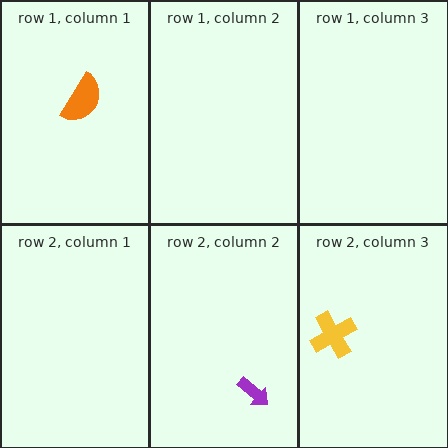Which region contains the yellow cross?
The row 2, column 3 region.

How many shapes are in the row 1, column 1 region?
1.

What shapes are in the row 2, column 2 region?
The purple arrow.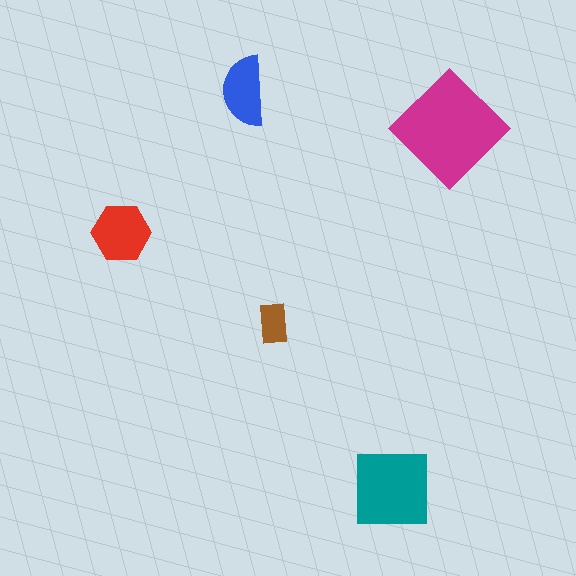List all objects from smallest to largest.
The brown rectangle, the blue semicircle, the red hexagon, the teal square, the magenta diamond.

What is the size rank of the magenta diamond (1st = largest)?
1st.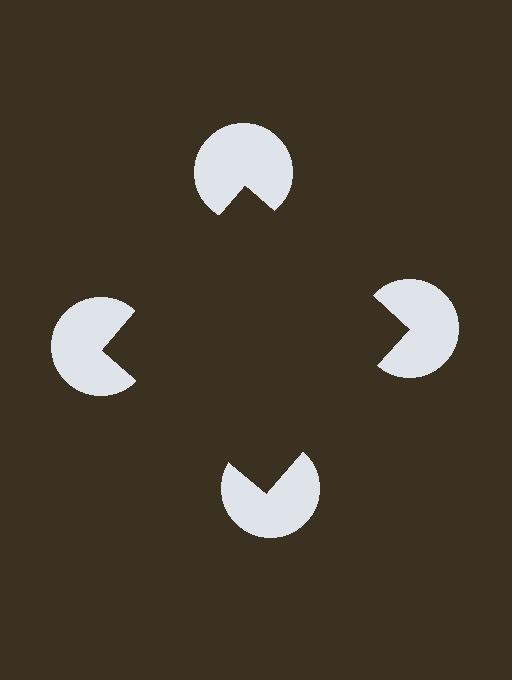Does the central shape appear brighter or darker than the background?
It typically appears slightly darker than the background, even though no actual brightness change is drawn.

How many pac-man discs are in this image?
There are 4 — one at each vertex of the illusory square.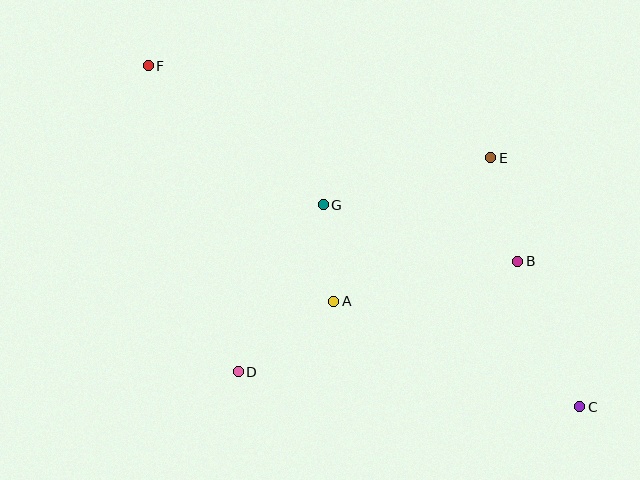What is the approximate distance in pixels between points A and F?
The distance between A and F is approximately 300 pixels.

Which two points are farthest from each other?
Points C and F are farthest from each other.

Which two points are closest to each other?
Points A and G are closest to each other.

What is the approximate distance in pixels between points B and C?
The distance between B and C is approximately 158 pixels.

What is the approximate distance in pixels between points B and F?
The distance between B and F is approximately 418 pixels.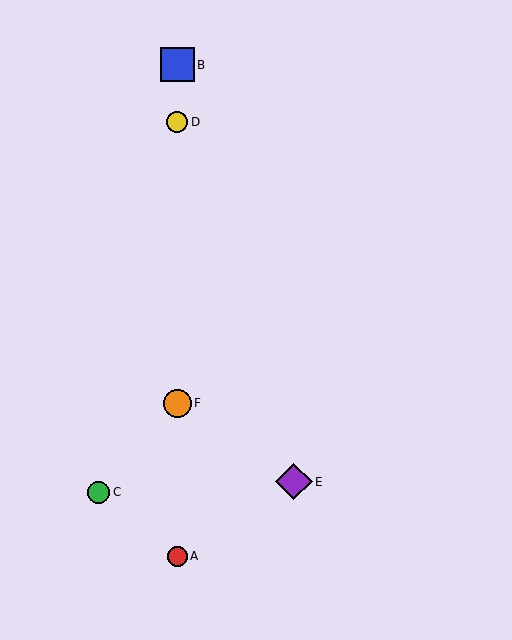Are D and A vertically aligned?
Yes, both are at x≈177.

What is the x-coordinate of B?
Object B is at x≈177.